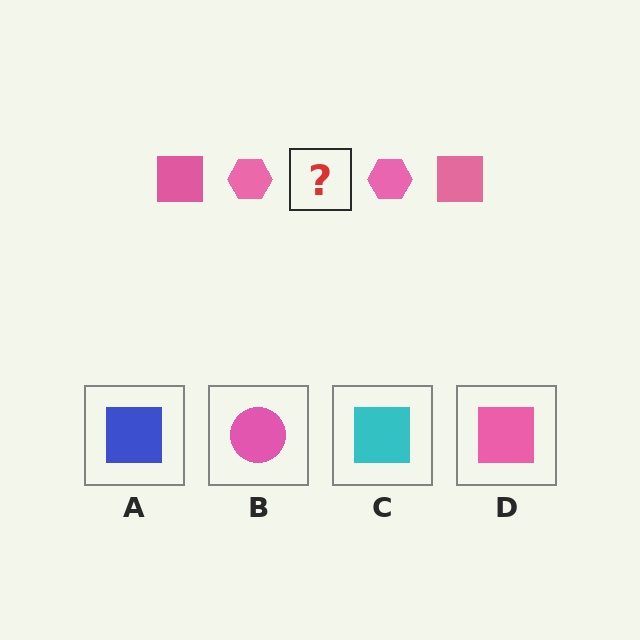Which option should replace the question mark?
Option D.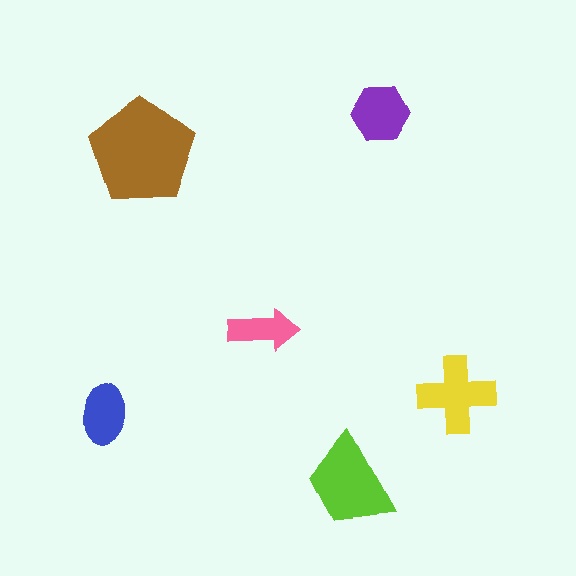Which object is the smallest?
The pink arrow.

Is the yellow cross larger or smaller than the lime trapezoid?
Smaller.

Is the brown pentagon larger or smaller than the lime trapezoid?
Larger.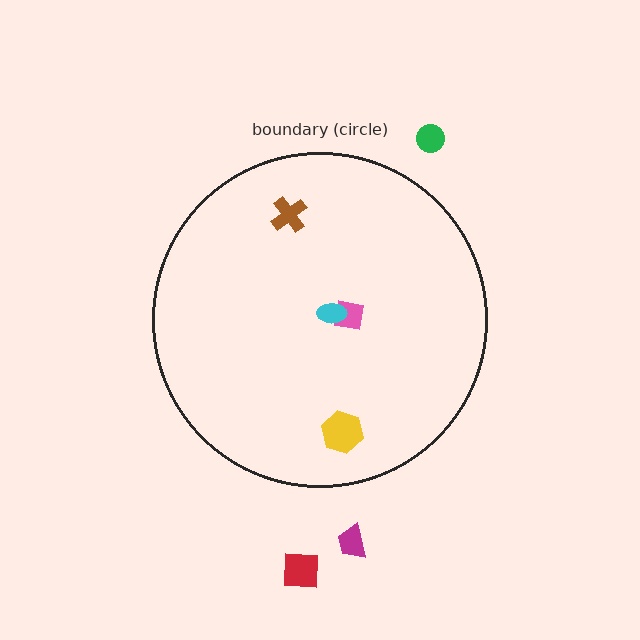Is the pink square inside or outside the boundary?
Inside.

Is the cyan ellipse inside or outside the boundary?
Inside.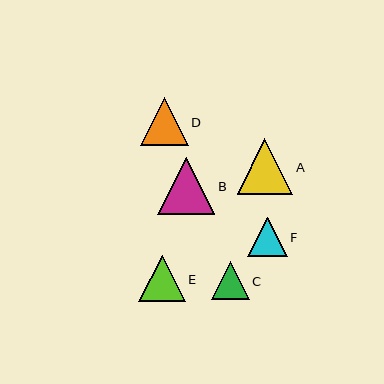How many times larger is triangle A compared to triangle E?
Triangle A is approximately 1.2 times the size of triangle E.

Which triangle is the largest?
Triangle B is the largest with a size of approximately 57 pixels.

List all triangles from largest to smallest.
From largest to smallest: B, A, D, E, F, C.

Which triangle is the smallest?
Triangle C is the smallest with a size of approximately 38 pixels.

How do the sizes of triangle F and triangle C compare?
Triangle F and triangle C are approximately the same size.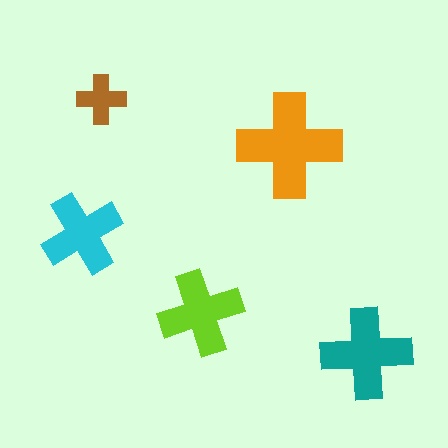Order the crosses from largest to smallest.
the orange one, the teal one, the lime one, the cyan one, the brown one.